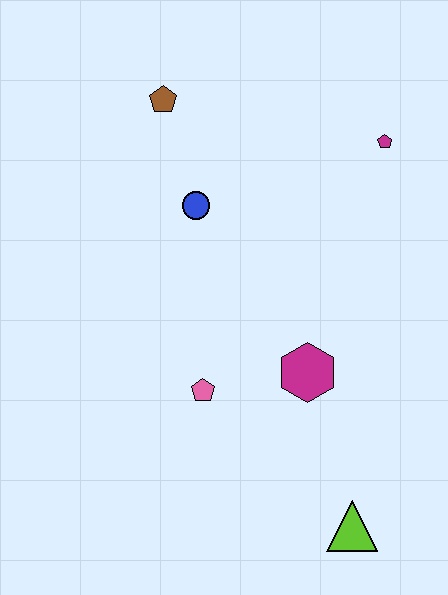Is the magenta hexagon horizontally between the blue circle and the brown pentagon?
No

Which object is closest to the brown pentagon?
The blue circle is closest to the brown pentagon.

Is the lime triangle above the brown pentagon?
No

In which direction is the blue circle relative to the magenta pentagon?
The blue circle is to the left of the magenta pentagon.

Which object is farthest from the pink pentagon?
The magenta pentagon is farthest from the pink pentagon.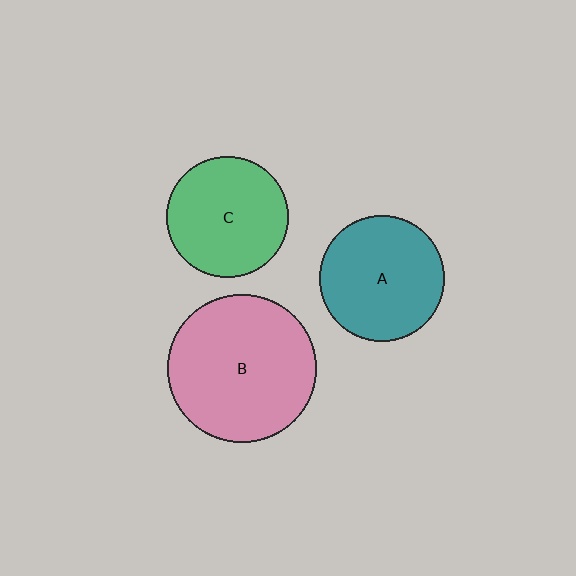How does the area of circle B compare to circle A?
Approximately 1.4 times.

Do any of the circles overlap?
No, none of the circles overlap.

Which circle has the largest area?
Circle B (pink).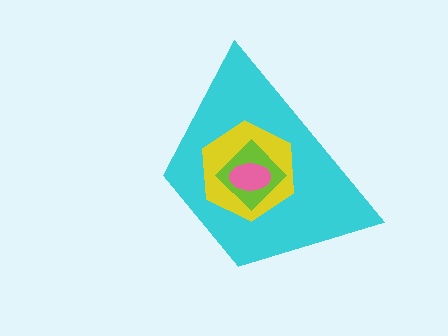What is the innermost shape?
The pink ellipse.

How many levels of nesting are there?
4.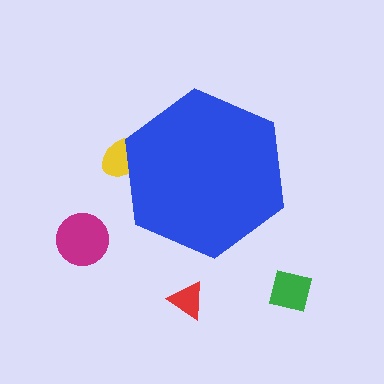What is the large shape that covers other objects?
A blue hexagon.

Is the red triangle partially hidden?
No, the red triangle is fully visible.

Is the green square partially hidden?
No, the green square is fully visible.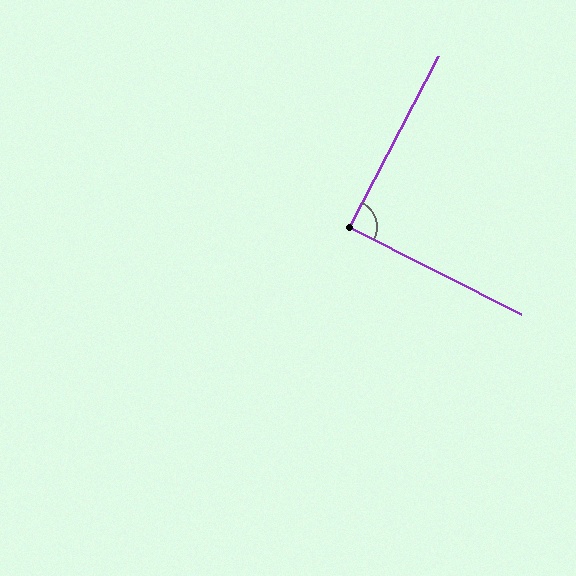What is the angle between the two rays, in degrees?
Approximately 89 degrees.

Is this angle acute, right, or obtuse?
It is approximately a right angle.